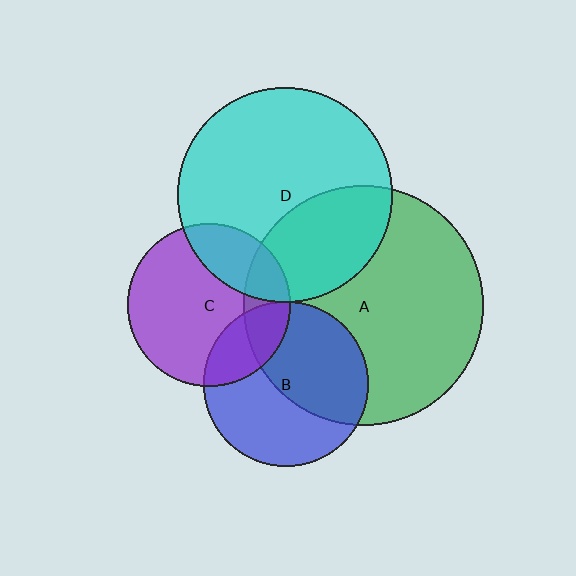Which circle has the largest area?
Circle A (green).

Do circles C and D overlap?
Yes.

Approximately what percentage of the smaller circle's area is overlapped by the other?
Approximately 25%.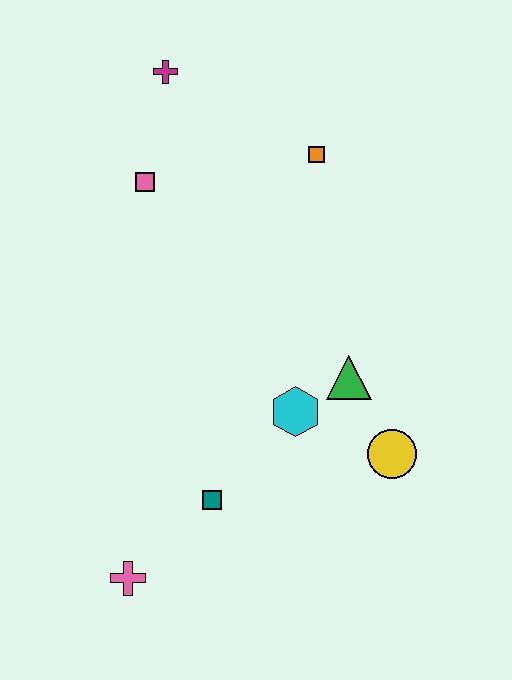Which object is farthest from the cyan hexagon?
The magenta cross is farthest from the cyan hexagon.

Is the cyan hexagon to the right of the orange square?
No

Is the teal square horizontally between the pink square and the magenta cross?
No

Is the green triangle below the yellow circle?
No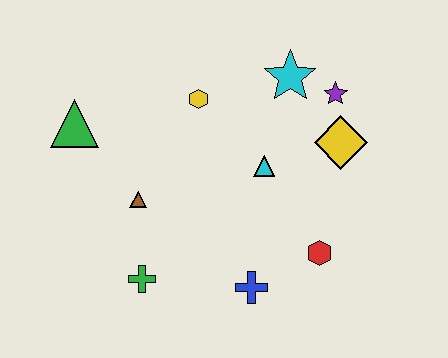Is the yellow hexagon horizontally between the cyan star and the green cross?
Yes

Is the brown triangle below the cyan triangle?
Yes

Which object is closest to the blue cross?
The red hexagon is closest to the blue cross.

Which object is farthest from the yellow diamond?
The green triangle is farthest from the yellow diamond.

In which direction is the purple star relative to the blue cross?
The purple star is above the blue cross.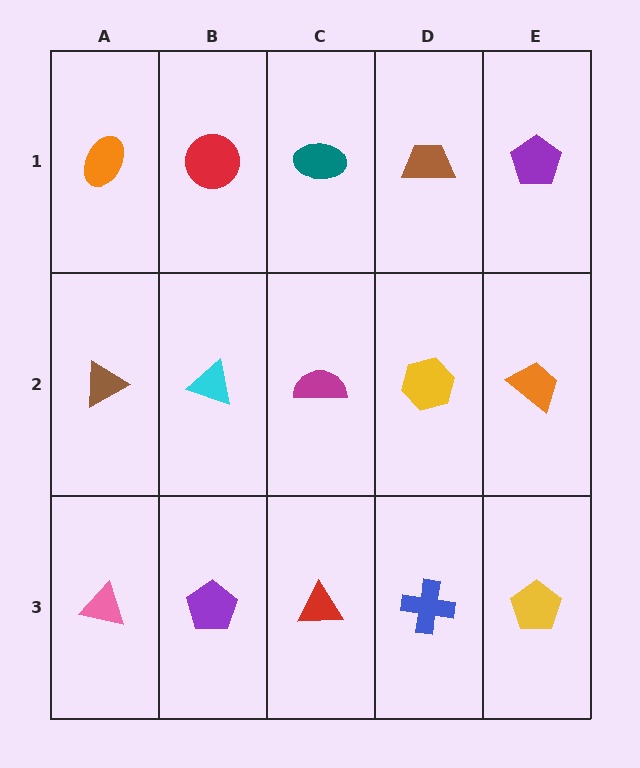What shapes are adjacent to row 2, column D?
A brown trapezoid (row 1, column D), a blue cross (row 3, column D), a magenta semicircle (row 2, column C), an orange trapezoid (row 2, column E).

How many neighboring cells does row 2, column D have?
4.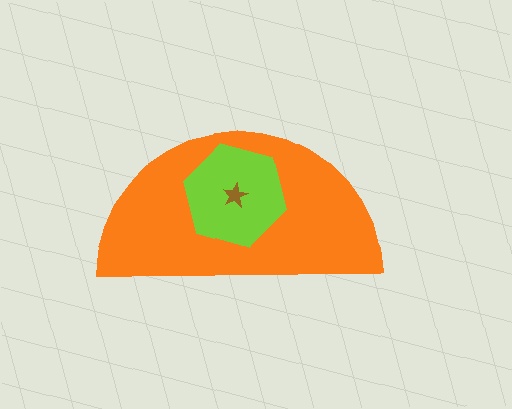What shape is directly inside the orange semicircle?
The lime hexagon.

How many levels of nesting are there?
3.